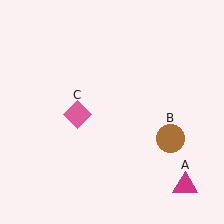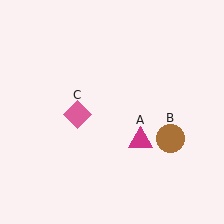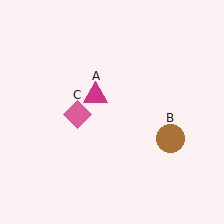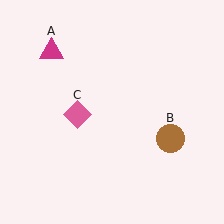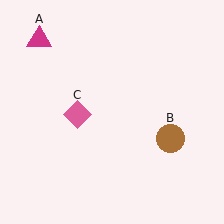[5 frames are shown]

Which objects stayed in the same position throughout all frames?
Brown circle (object B) and pink diamond (object C) remained stationary.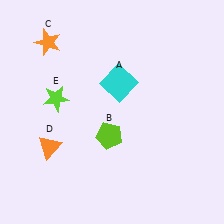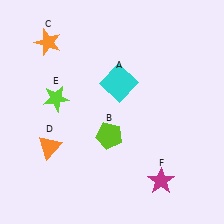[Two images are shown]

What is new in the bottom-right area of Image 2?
A magenta star (F) was added in the bottom-right area of Image 2.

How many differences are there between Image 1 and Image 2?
There is 1 difference between the two images.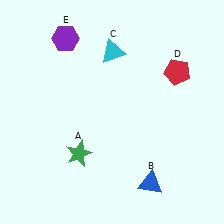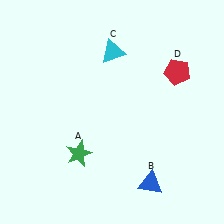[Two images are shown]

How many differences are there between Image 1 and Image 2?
There is 1 difference between the two images.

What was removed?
The purple hexagon (E) was removed in Image 2.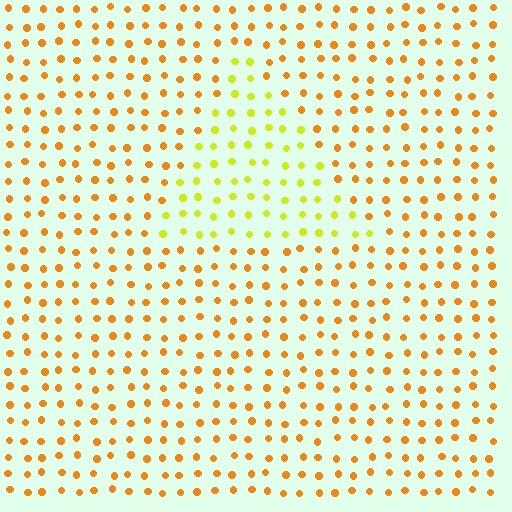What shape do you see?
I see a triangle.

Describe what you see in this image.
The image is filled with small orange elements in a uniform arrangement. A triangle-shaped region is visible where the elements are tinted to a slightly different hue, forming a subtle color boundary.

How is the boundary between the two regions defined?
The boundary is defined purely by a slight shift in hue (about 37 degrees). Spacing, size, and orientation are identical on both sides.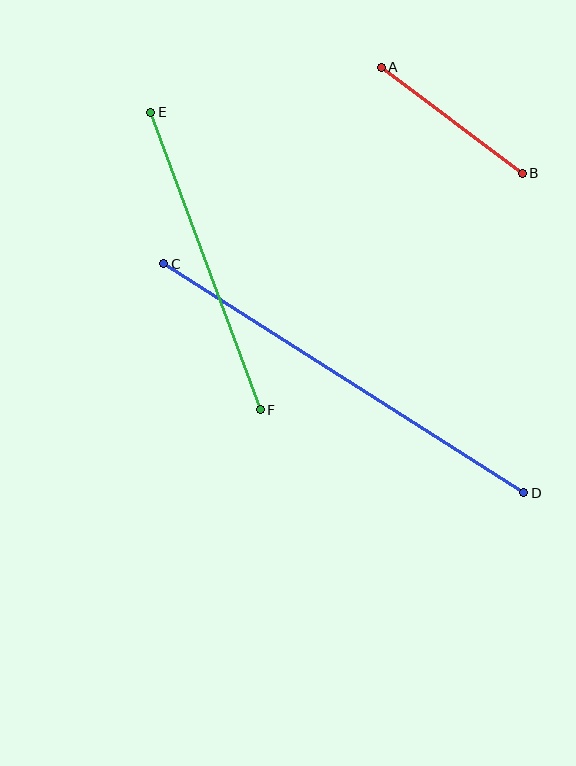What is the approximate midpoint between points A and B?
The midpoint is at approximately (452, 120) pixels.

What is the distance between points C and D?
The distance is approximately 427 pixels.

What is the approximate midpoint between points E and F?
The midpoint is at approximately (206, 261) pixels.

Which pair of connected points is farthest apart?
Points C and D are farthest apart.